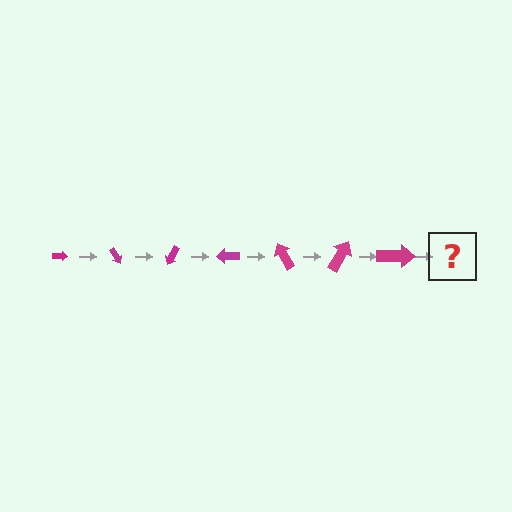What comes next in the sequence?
The next element should be an arrow, larger than the previous one and rotated 420 degrees from the start.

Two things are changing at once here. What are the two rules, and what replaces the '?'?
The two rules are that the arrow grows larger each step and it rotates 60 degrees each step. The '?' should be an arrow, larger than the previous one and rotated 420 degrees from the start.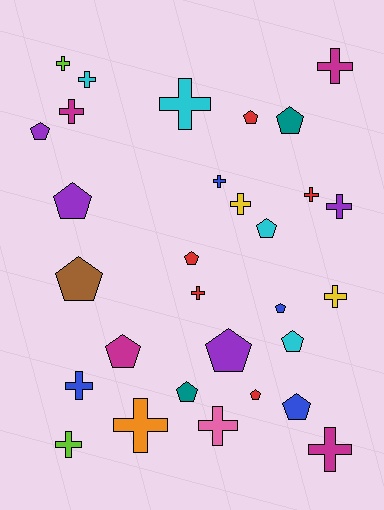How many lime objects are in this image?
There are 2 lime objects.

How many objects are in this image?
There are 30 objects.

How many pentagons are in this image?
There are 14 pentagons.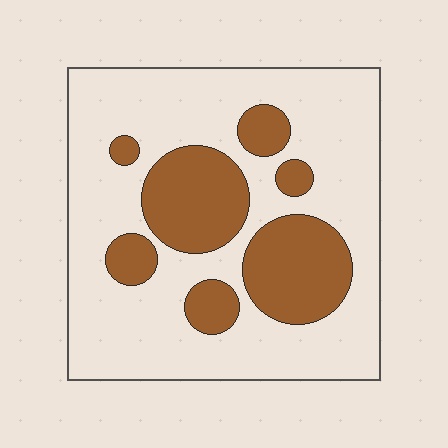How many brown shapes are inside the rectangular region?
7.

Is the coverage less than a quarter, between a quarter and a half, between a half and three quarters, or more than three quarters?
Between a quarter and a half.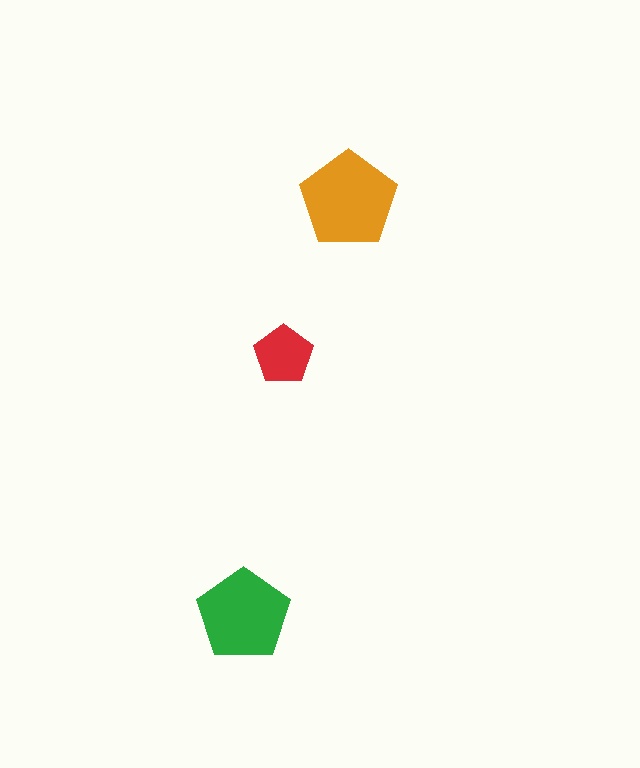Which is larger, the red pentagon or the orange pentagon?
The orange one.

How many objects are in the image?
There are 3 objects in the image.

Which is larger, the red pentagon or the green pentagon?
The green one.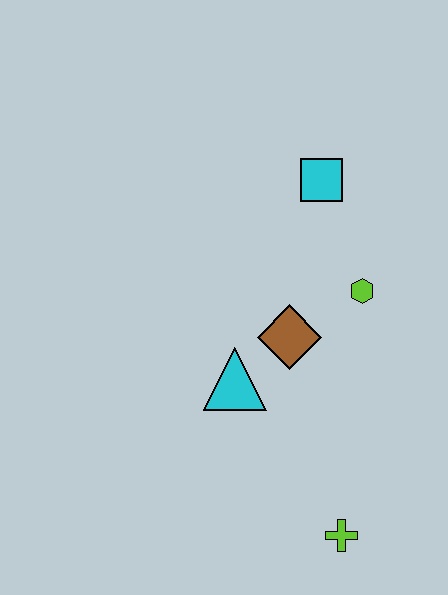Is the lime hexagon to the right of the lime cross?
Yes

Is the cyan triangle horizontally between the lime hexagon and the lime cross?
No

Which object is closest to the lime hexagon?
The brown diamond is closest to the lime hexagon.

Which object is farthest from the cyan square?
The lime cross is farthest from the cyan square.